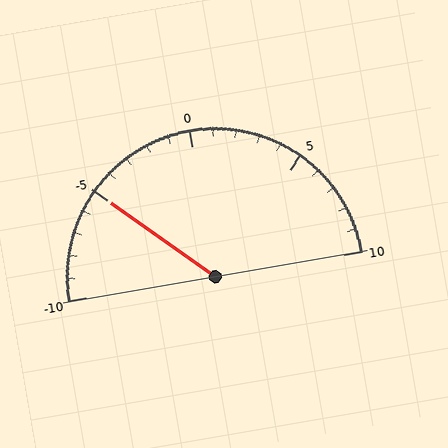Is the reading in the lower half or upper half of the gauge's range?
The reading is in the lower half of the range (-10 to 10).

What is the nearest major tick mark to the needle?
The nearest major tick mark is -5.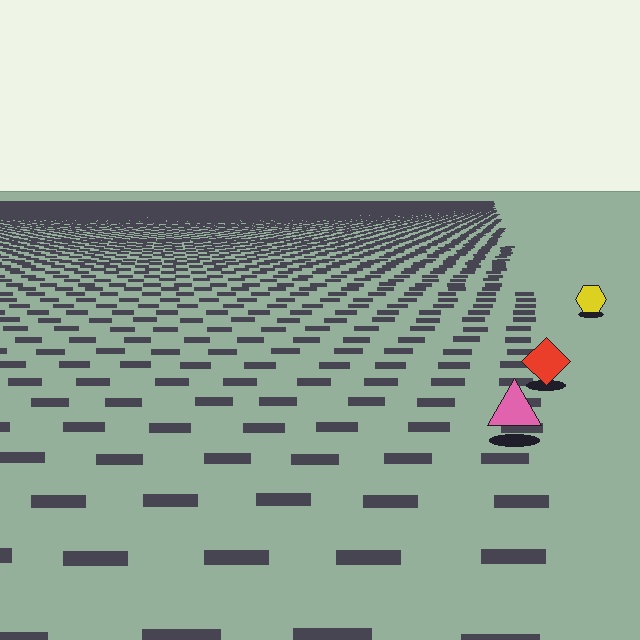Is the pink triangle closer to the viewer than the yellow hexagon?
Yes. The pink triangle is closer — you can tell from the texture gradient: the ground texture is coarser near it.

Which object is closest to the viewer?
The pink triangle is closest. The texture marks near it are larger and more spread out.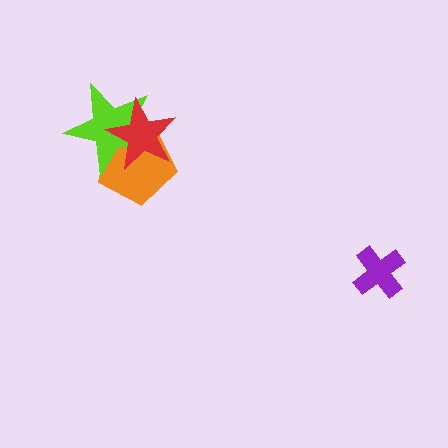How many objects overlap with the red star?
2 objects overlap with the red star.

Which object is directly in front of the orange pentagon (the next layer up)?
The lime star is directly in front of the orange pentagon.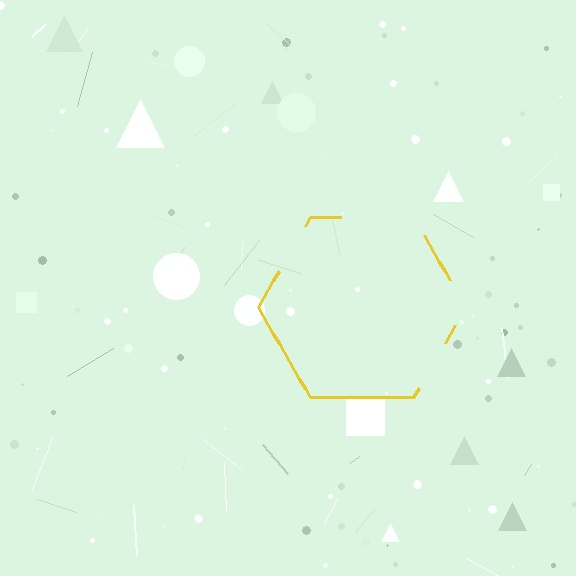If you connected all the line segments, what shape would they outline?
They would outline a hexagon.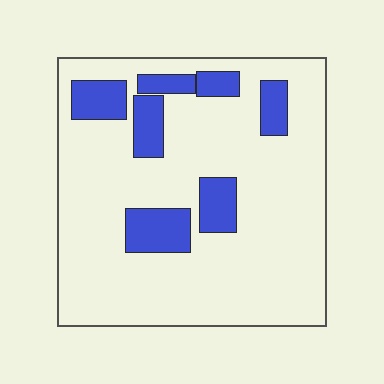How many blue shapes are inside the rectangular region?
7.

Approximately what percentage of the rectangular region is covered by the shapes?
Approximately 20%.